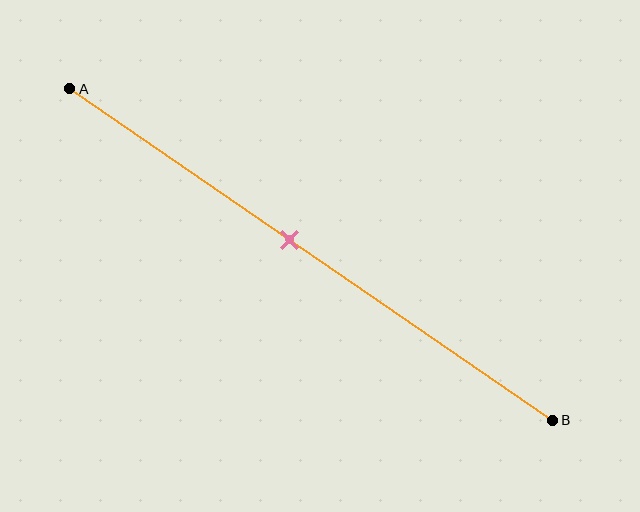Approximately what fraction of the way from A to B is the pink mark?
The pink mark is approximately 45% of the way from A to B.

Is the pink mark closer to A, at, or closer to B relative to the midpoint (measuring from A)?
The pink mark is closer to point A than the midpoint of segment AB.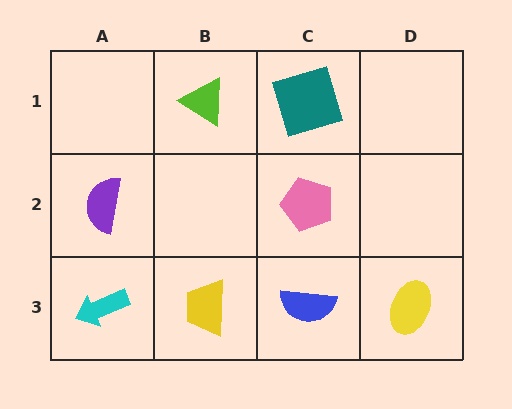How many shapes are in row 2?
2 shapes.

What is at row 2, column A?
A purple semicircle.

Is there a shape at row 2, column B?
No, that cell is empty.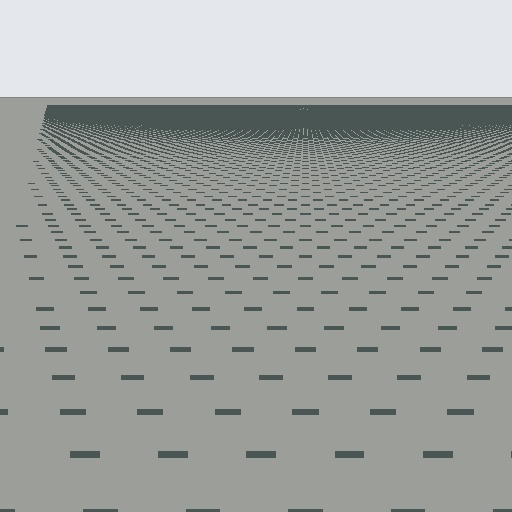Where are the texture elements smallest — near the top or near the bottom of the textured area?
Near the top.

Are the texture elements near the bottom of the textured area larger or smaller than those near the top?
Larger. Near the bottom, elements are closer to the viewer and appear at a bigger on-screen size.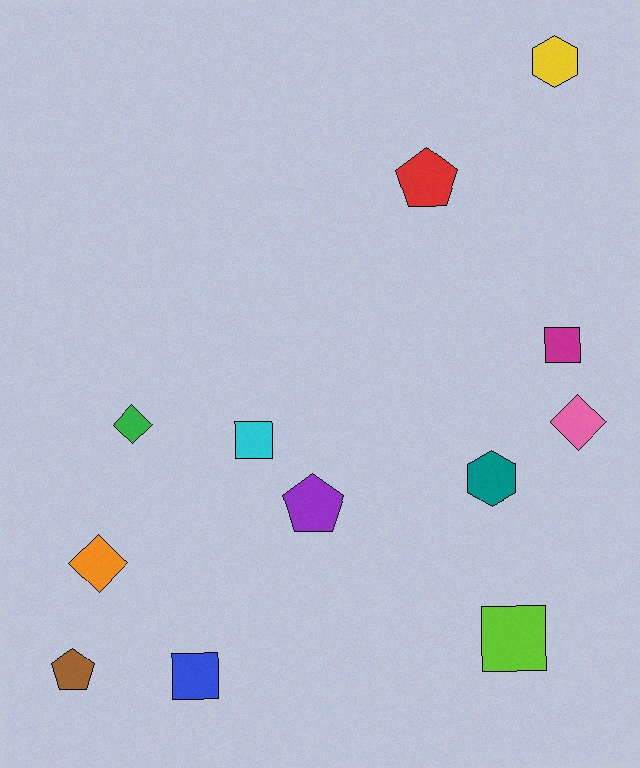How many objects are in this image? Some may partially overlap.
There are 12 objects.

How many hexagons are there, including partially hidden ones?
There are 2 hexagons.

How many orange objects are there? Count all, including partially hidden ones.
There is 1 orange object.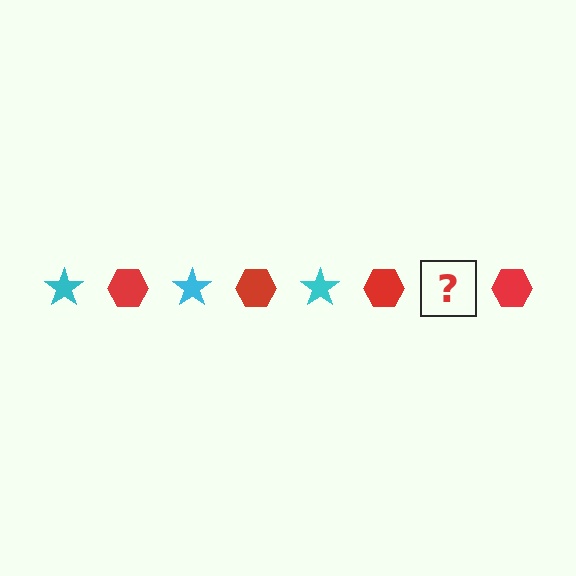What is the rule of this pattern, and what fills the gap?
The rule is that the pattern alternates between cyan star and red hexagon. The gap should be filled with a cyan star.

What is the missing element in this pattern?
The missing element is a cyan star.